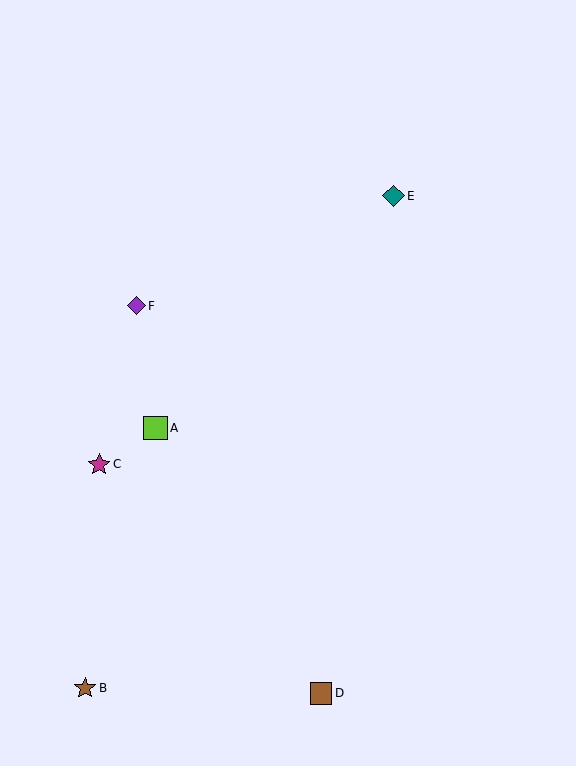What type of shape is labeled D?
Shape D is a brown square.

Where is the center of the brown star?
The center of the brown star is at (85, 688).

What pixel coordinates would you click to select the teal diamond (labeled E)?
Click at (393, 196) to select the teal diamond E.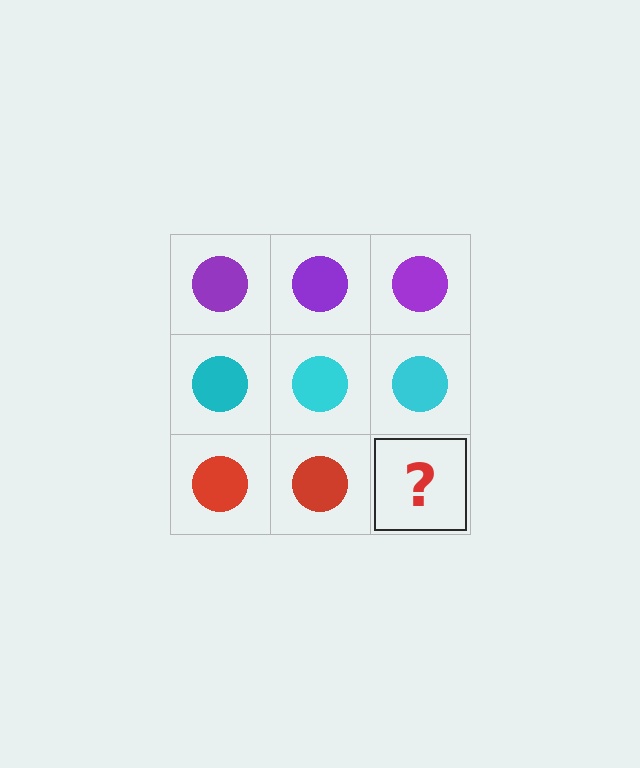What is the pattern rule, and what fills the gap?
The rule is that each row has a consistent color. The gap should be filled with a red circle.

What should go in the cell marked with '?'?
The missing cell should contain a red circle.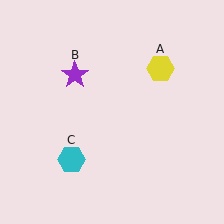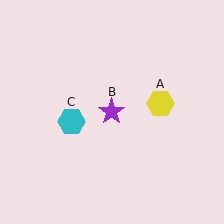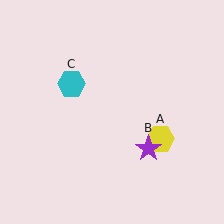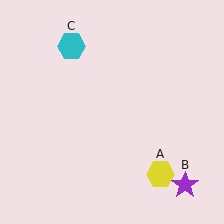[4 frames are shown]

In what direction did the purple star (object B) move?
The purple star (object B) moved down and to the right.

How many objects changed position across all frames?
3 objects changed position: yellow hexagon (object A), purple star (object B), cyan hexagon (object C).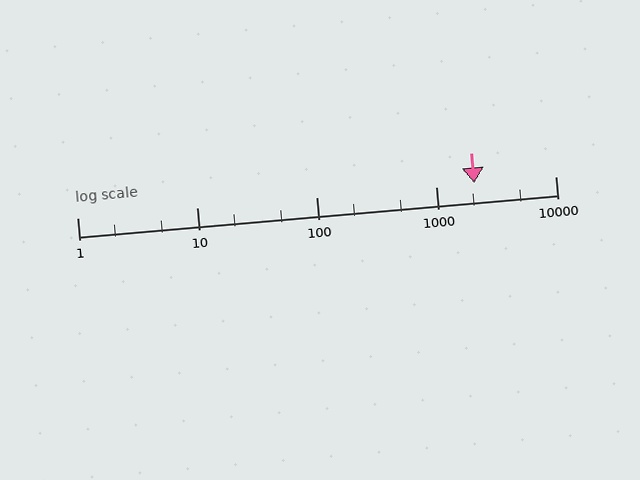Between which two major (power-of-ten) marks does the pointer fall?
The pointer is between 1000 and 10000.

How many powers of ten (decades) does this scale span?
The scale spans 4 decades, from 1 to 10000.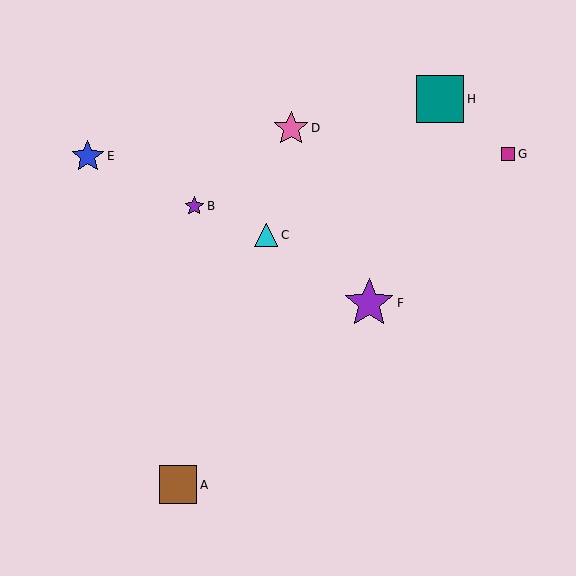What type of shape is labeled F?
Shape F is a purple star.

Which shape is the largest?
The purple star (labeled F) is the largest.